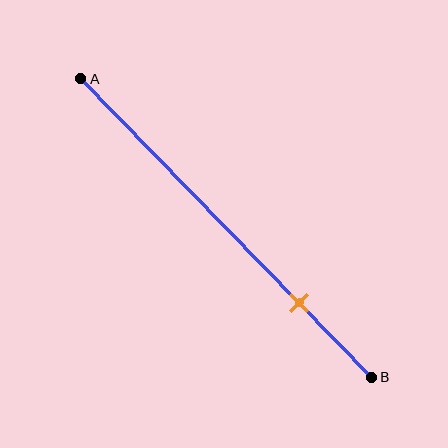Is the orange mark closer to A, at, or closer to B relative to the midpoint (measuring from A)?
The orange mark is closer to point B than the midpoint of segment AB.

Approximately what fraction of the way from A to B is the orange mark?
The orange mark is approximately 75% of the way from A to B.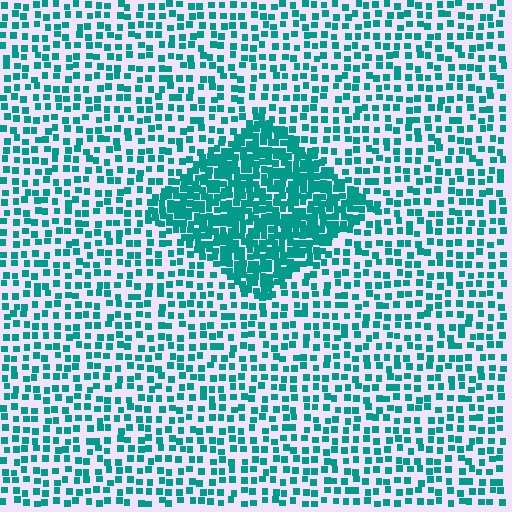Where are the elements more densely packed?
The elements are more densely packed inside the diamond boundary.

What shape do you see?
I see a diamond.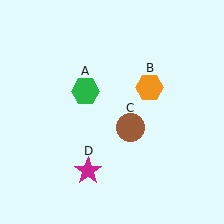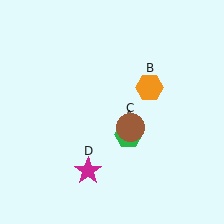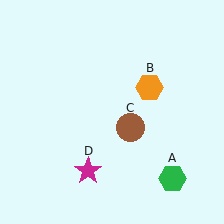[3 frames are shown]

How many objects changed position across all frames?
1 object changed position: green hexagon (object A).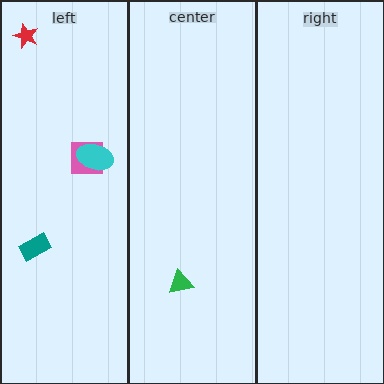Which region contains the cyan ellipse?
The left region.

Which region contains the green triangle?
The center region.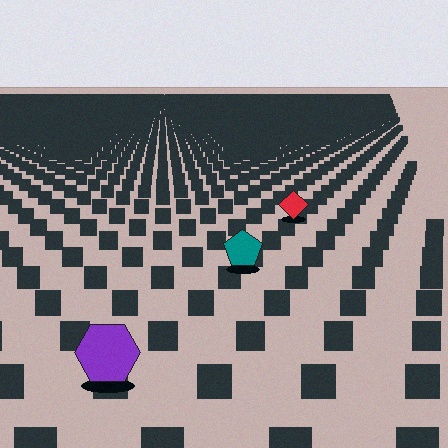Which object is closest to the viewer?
The purple hexagon is closest. The texture marks near it are larger and more spread out.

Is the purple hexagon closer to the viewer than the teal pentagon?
Yes. The purple hexagon is closer — you can tell from the texture gradient: the ground texture is coarser near it.